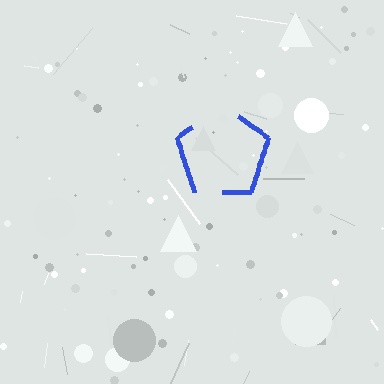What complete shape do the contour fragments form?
The contour fragments form a pentagon.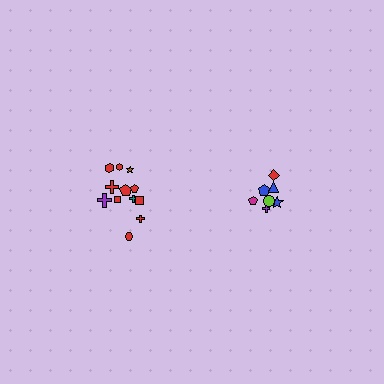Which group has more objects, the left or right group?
The left group.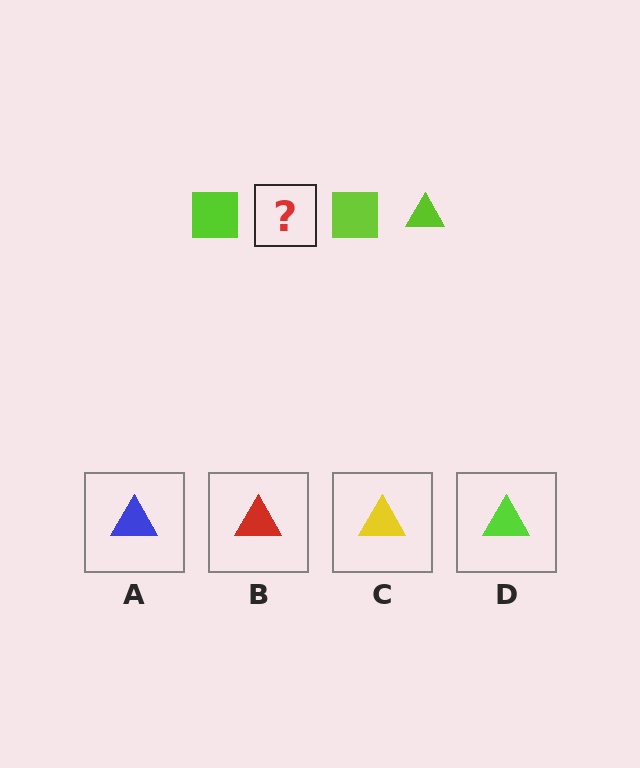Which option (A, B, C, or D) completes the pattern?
D.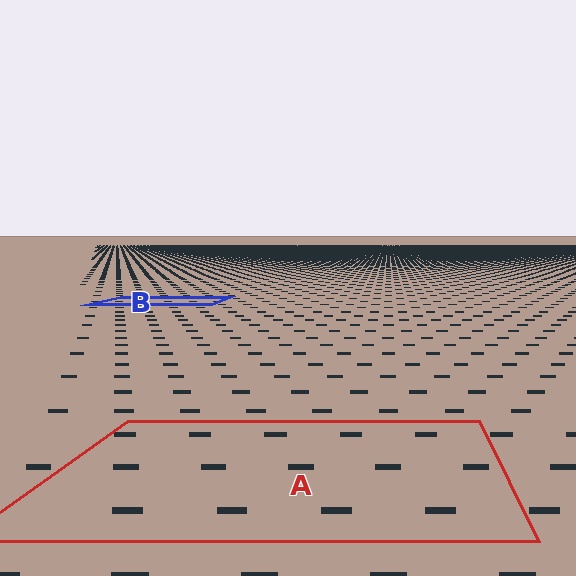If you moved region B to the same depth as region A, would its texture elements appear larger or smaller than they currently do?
They would appear larger. At a closer depth, the same texture elements are projected at a bigger on-screen size.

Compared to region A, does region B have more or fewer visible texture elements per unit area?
Region B has more texture elements per unit area — they are packed more densely because it is farther away.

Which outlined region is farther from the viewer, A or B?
Region B is farther from the viewer — the texture elements inside it appear smaller and more densely packed.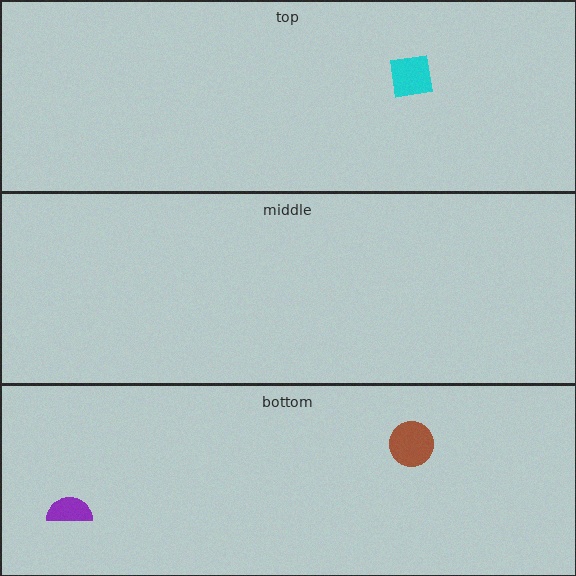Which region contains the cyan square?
The top region.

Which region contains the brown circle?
The bottom region.